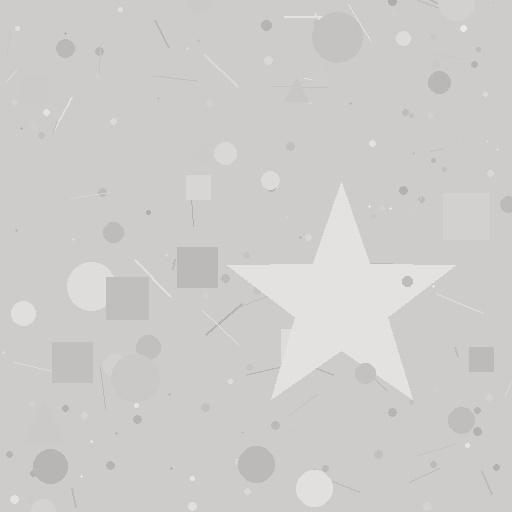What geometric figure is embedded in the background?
A star is embedded in the background.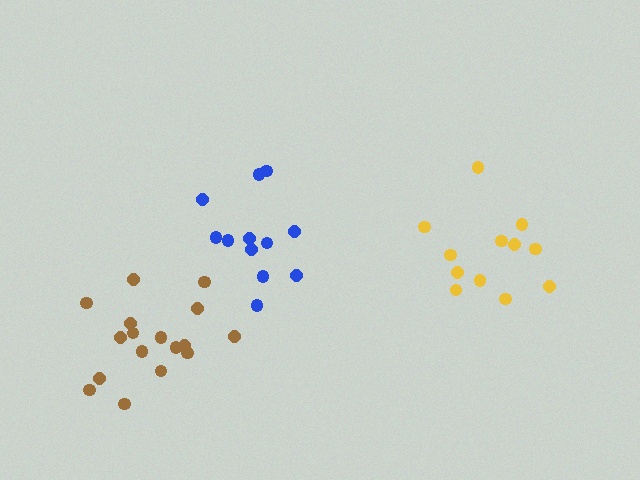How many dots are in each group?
Group 1: 12 dots, Group 2: 12 dots, Group 3: 17 dots (41 total).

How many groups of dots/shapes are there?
There are 3 groups.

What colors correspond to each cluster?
The clusters are colored: yellow, blue, brown.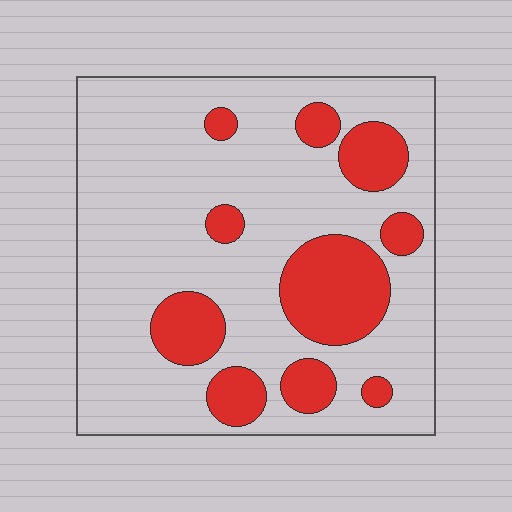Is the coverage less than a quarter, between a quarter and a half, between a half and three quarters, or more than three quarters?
Less than a quarter.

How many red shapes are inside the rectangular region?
10.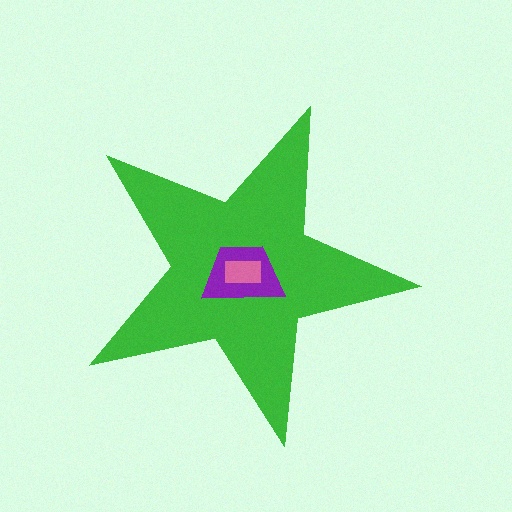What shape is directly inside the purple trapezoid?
The pink rectangle.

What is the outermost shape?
The green star.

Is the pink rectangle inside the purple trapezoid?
Yes.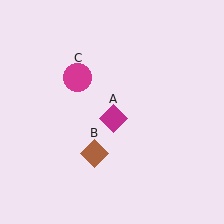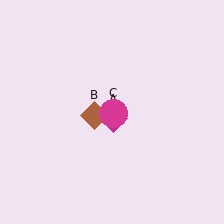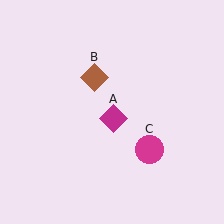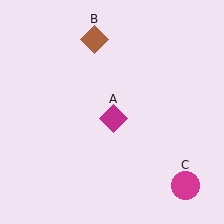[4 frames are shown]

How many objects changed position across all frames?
2 objects changed position: brown diamond (object B), magenta circle (object C).